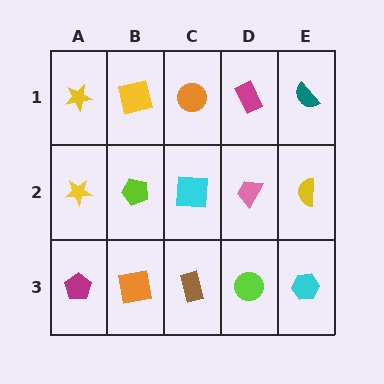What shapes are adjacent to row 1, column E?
A yellow semicircle (row 2, column E), a magenta rectangle (row 1, column D).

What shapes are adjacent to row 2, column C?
An orange circle (row 1, column C), a brown rectangle (row 3, column C), a lime pentagon (row 2, column B), a pink trapezoid (row 2, column D).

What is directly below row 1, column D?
A pink trapezoid.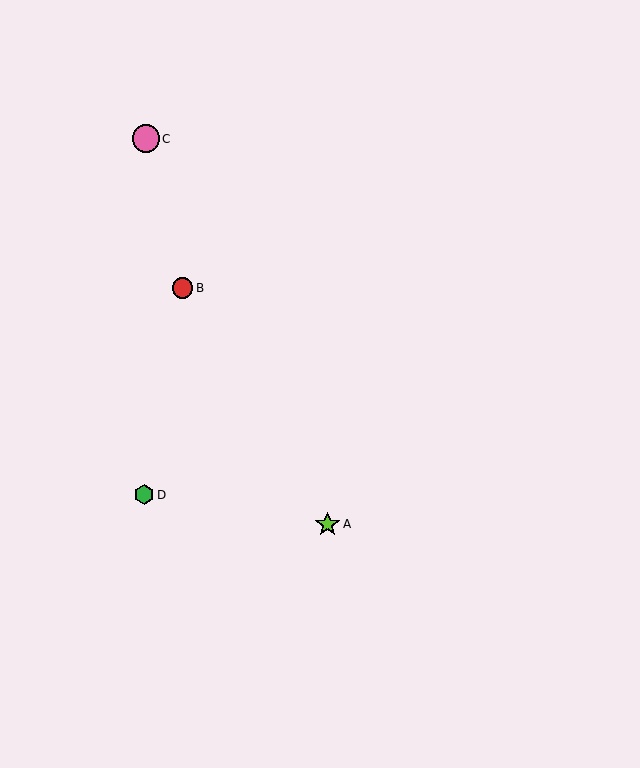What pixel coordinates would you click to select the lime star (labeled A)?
Click at (328, 524) to select the lime star A.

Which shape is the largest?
The pink circle (labeled C) is the largest.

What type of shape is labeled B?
Shape B is a red circle.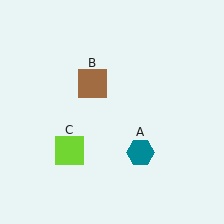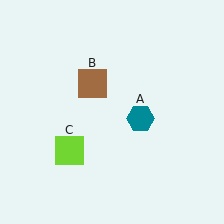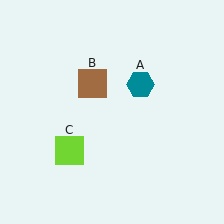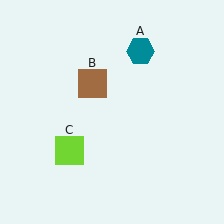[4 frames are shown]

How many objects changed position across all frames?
1 object changed position: teal hexagon (object A).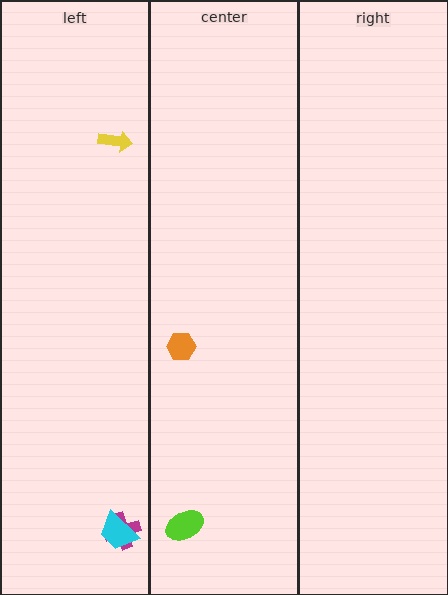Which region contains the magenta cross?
The left region.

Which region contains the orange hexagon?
The center region.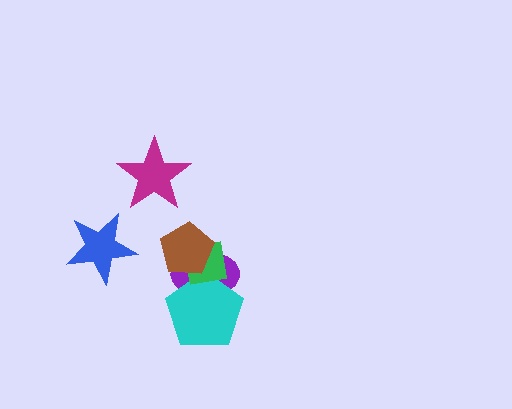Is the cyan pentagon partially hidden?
Yes, it is partially covered by another shape.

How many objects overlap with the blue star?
0 objects overlap with the blue star.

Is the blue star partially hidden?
No, no other shape covers it.